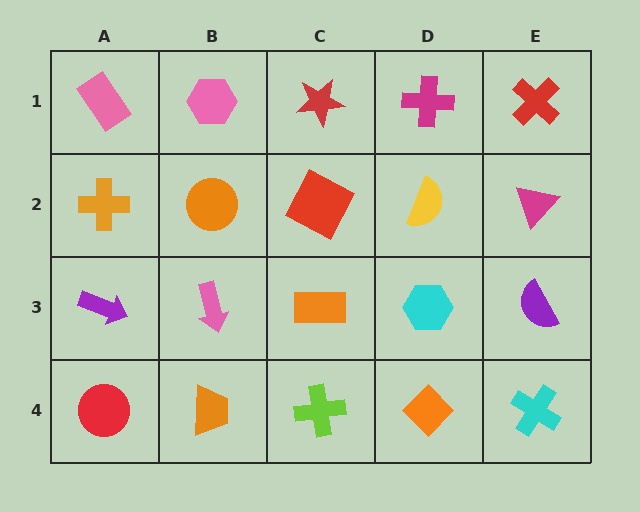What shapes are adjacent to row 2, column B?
A pink hexagon (row 1, column B), a pink arrow (row 3, column B), an orange cross (row 2, column A), a red square (row 2, column C).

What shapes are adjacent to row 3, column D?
A yellow semicircle (row 2, column D), an orange diamond (row 4, column D), an orange rectangle (row 3, column C), a purple semicircle (row 3, column E).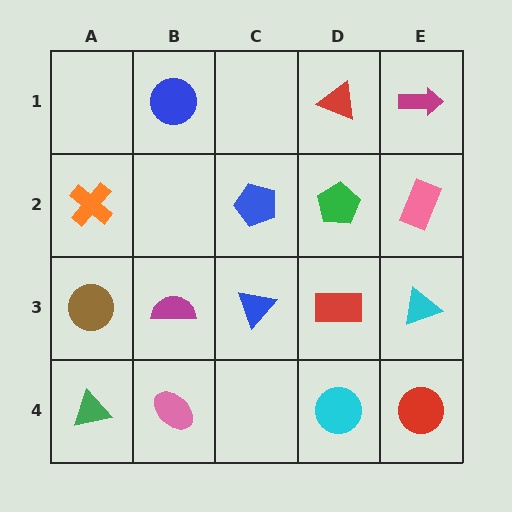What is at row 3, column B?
A magenta semicircle.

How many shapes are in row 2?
4 shapes.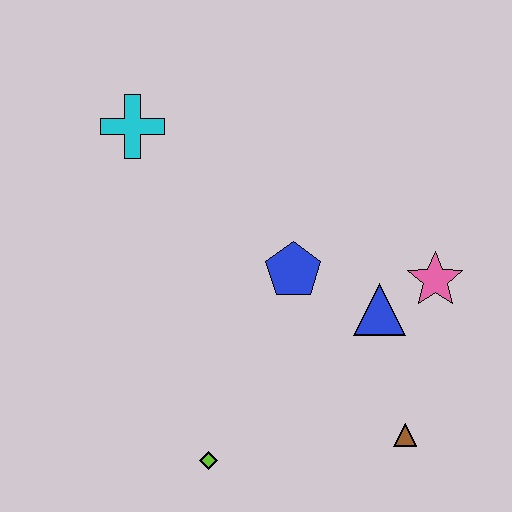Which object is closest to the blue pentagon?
The blue triangle is closest to the blue pentagon.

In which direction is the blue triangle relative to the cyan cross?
The blue triangle is to the right of the cyan cross.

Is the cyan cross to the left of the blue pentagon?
Yes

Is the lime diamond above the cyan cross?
No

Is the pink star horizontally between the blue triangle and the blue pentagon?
No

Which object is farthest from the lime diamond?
The cyan cross is farthest from the lime diamond.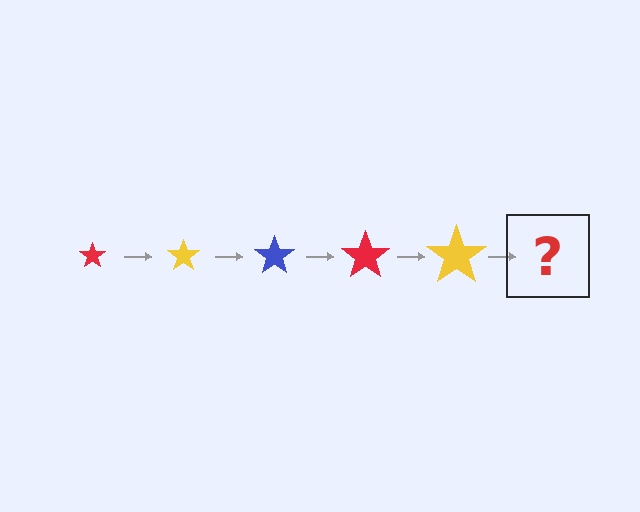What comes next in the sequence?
The next element should be a blue star, larger than the previous one.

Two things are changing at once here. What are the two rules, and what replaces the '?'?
The two rules are that the star grows larger each step and the color cycles through red, yellow, and blue. The '?' should be a blue star, larger than the previous one.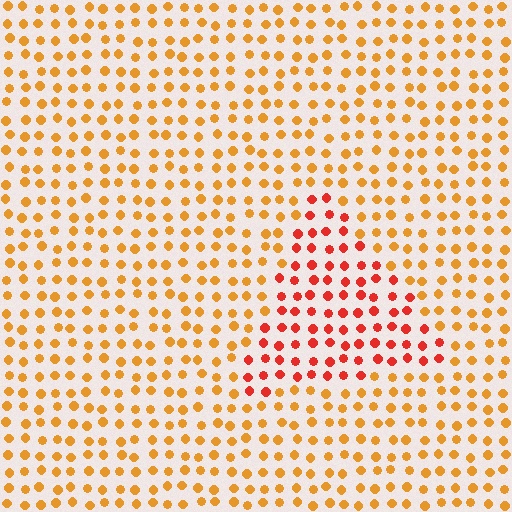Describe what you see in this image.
The image is filled with small orange elements in a uniform arrangement. A triangle-shaped region is visible where the elements are tinted to a slightly different hue, forming a subtle color boundary.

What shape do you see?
I see a triangle.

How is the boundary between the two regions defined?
The boundary is defined purely by a slight shift in hue (about 34 degrees). Spacing, size, and orientation are identical on both sides.